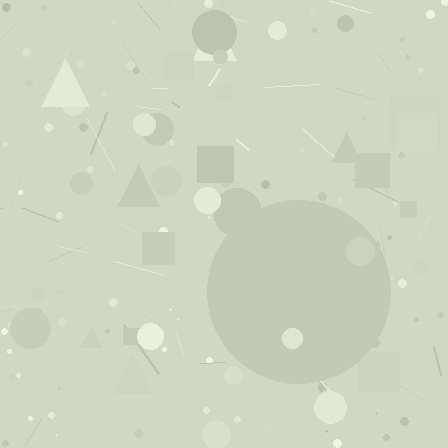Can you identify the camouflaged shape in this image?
The camouflaged shape is a circle.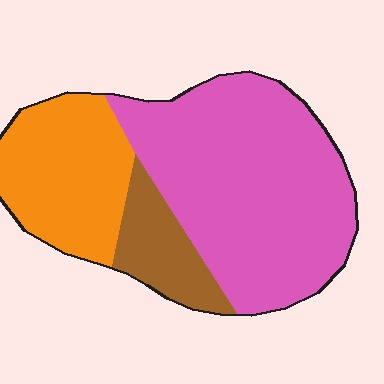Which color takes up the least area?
Brown, at roughly 15%.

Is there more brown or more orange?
Orange.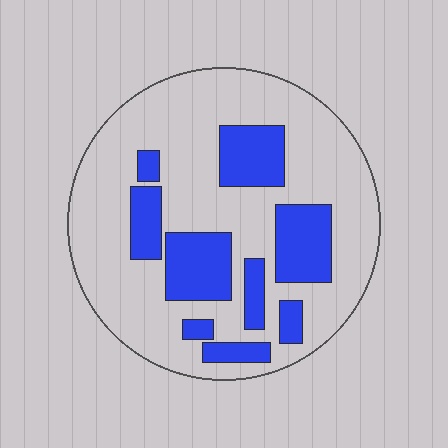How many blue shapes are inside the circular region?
9.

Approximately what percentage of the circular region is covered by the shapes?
Approximately 25%.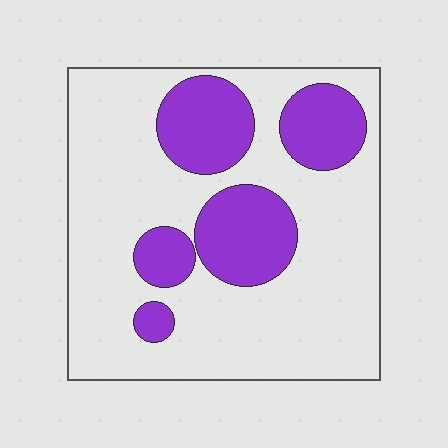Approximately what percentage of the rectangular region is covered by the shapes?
Approximately 25%.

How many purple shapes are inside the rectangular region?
5.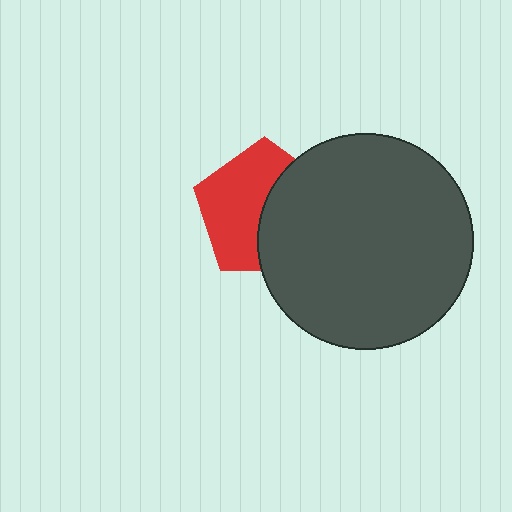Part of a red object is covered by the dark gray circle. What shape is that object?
It is a pentagon.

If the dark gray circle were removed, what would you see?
You would see the complete red pentagon.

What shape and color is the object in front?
The object in front is a dark gray circle.